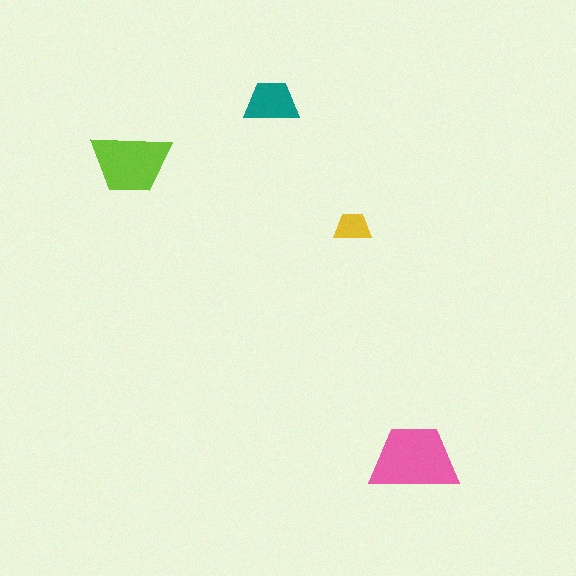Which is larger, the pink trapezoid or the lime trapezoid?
The pink one.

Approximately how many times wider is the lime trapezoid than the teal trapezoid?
About 1.5 times wider.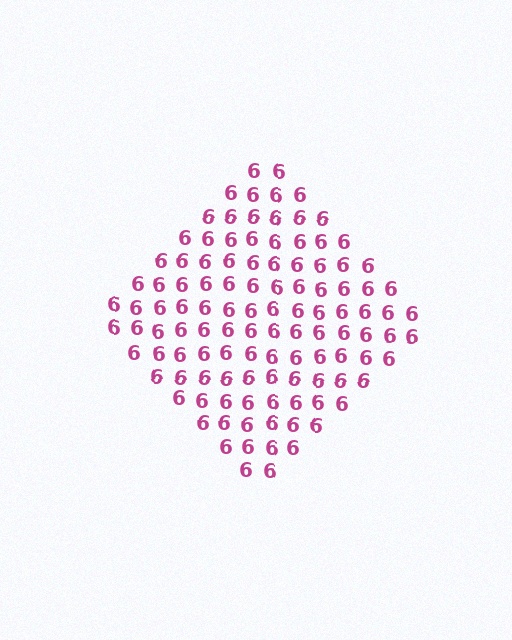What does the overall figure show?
The overall figure shows a diamond.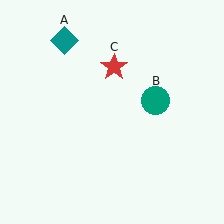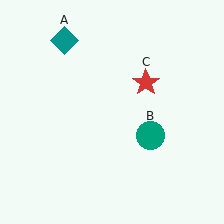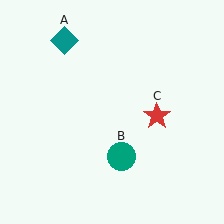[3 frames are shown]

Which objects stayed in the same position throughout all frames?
Teal diamond (object A) remained stationary.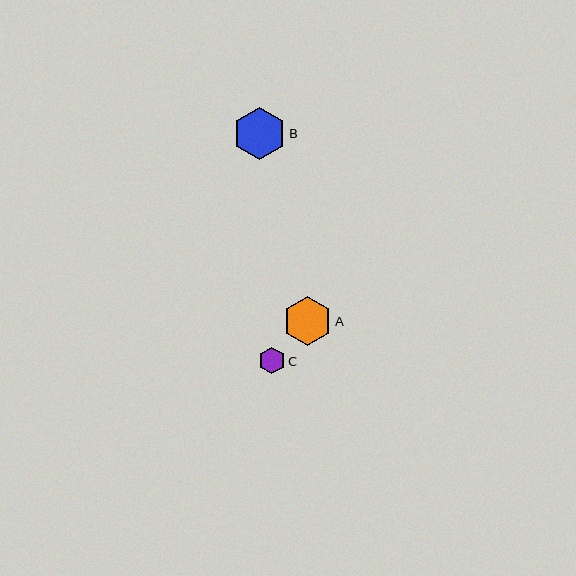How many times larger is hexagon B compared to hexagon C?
Hexagon B is approximately 2.0 times the size of hexagon C.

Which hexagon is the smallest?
Hexagon C is the smallest with a size of approximately 27 pixels.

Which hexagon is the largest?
Hexagon B is the largest with a size of approximately 52 pixels.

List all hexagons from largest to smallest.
From largest to smallest: B, A, C.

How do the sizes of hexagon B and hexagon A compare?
Hexagon B and hexagon A are approximately the same size.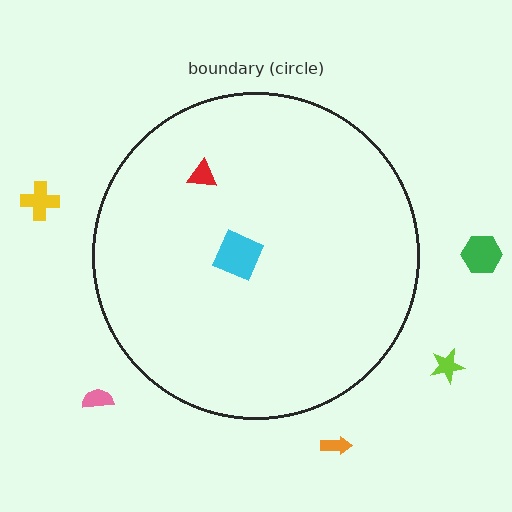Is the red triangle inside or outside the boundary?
Inside.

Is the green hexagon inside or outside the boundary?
Outside.